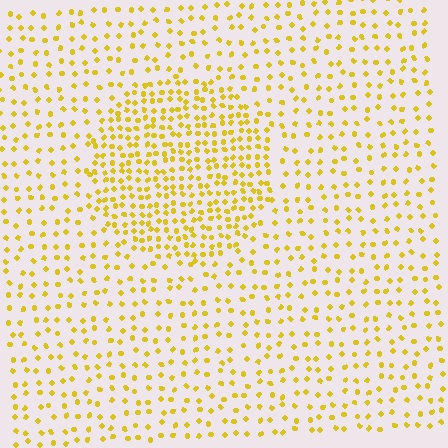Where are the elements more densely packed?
The elements are more densely packed inside the circle boundary.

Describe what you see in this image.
The image contains small yellow elements arranged at two different densities. A circle-shaped region is visible where the elements are more densely packed than the surrounding area.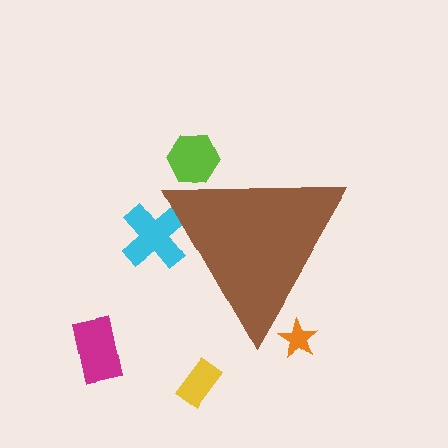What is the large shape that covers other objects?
A brown triangle.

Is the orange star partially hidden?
Yes, the orange star is partially hidden behind the brown triangle.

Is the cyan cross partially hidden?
Yes, the cyan cross is partially hidden behind the brown triangle.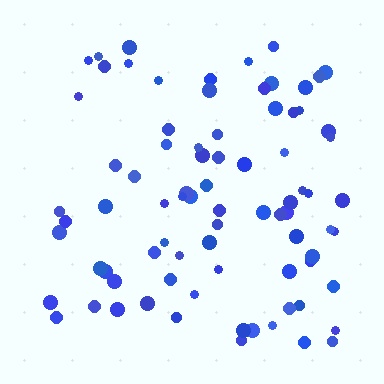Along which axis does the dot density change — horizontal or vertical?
Horizontal.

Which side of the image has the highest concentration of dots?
The right.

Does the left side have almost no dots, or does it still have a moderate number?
Still a moderate number, just noticeably fewer than the right.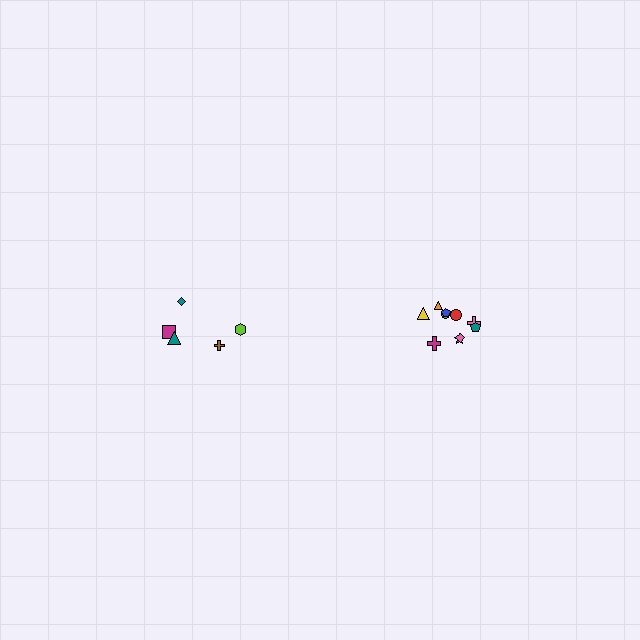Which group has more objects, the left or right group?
The right group.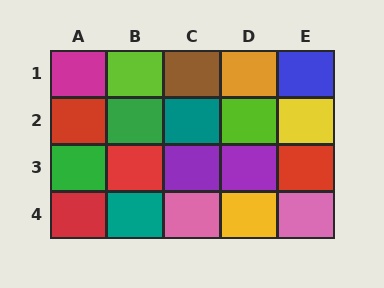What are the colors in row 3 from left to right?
Green, red, purple, purple, red.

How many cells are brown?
1 cell is brown.